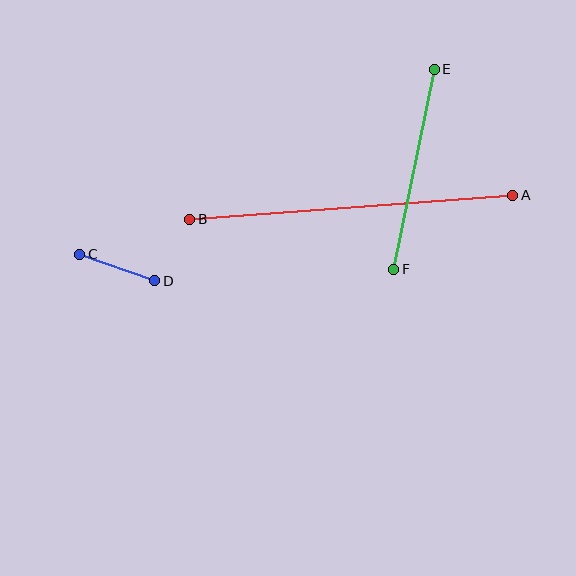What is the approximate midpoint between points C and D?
The midpoint is at approximately (117, 267) pixels.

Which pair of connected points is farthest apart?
Points A and B are farthest apart.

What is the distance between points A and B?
The distance is approximately 324 pixels.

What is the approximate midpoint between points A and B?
The midpoint is at approximately (351, 207) pixels.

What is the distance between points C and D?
The distance is approximately 80 pixels.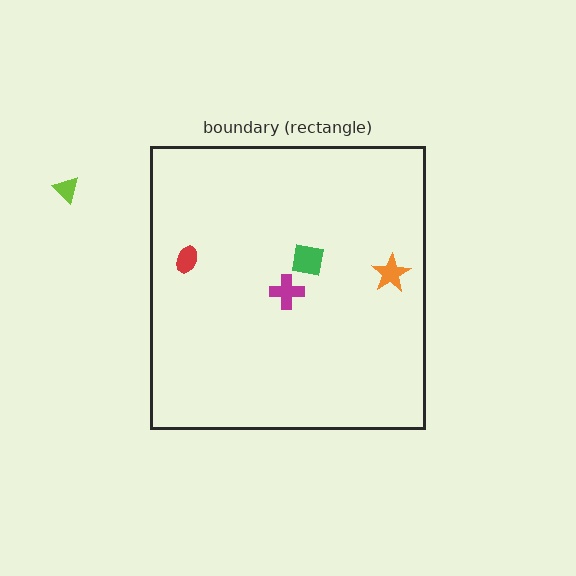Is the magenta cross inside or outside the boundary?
Inside.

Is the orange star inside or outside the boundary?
Inside.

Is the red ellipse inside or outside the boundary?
Inside.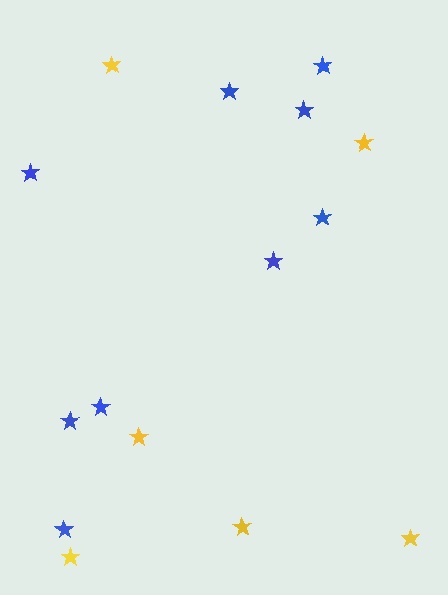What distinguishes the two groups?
There are 2 groups: one group of blue stars (9) and one group of yellow stars (6).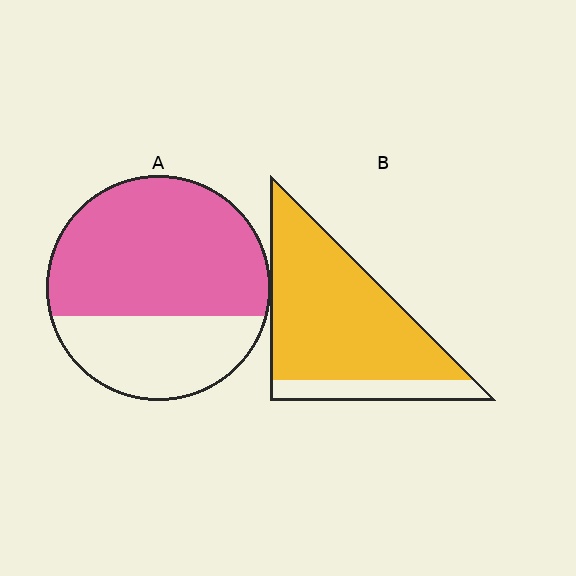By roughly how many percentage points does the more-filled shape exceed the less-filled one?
By roughly 15 percentage points (B over A).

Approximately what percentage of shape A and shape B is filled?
A is approximately 65% and B is approximately 80%.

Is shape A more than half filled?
Yes.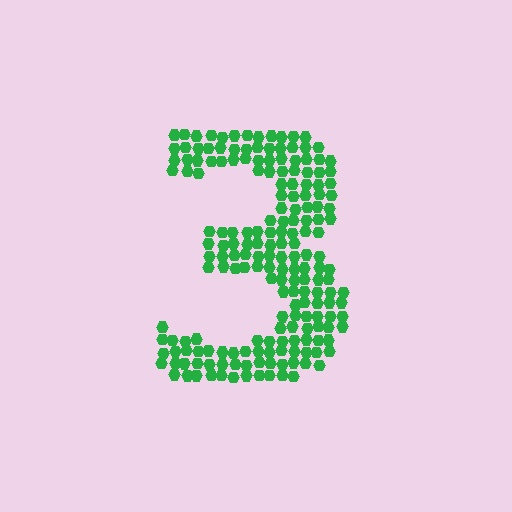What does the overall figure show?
The overall figure shows the digit 3.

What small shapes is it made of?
It is made of small hexagons.